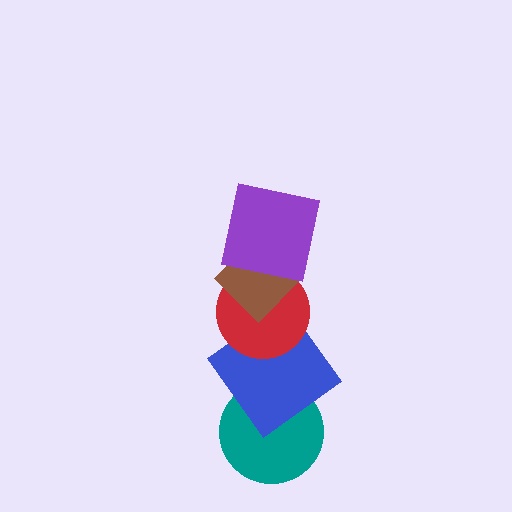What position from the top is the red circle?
The red circle is 3rd from the top.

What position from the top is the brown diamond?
The brown diamond is 2nd from the top.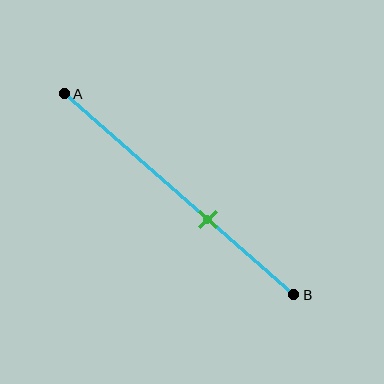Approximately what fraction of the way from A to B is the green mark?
The green mark is approximately 65% of the way from A to B.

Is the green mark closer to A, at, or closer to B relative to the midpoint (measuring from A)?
The green mark is closer to point B than the midpoint of segment AB.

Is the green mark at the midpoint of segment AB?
No, the mark is at about 65% from A, not at the 50% midpoint.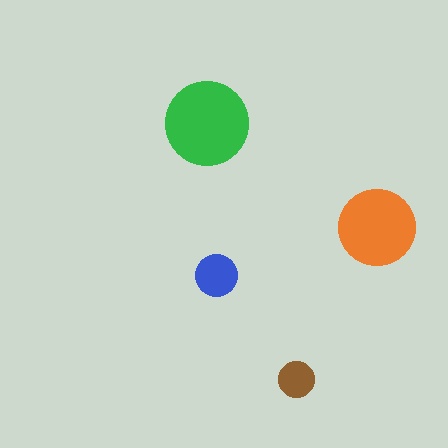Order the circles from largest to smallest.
the green one, the orange one, the blue one, the brown one.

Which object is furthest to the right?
The orange circle is rightmost.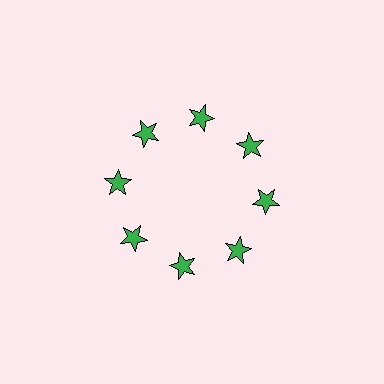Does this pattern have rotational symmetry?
Yes, this pattern has 8-fold rotational symmetry. It looks the same after rotating 45 degrees around the center.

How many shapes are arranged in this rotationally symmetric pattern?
There are 8 shapes, arranged in 8 groups of 1.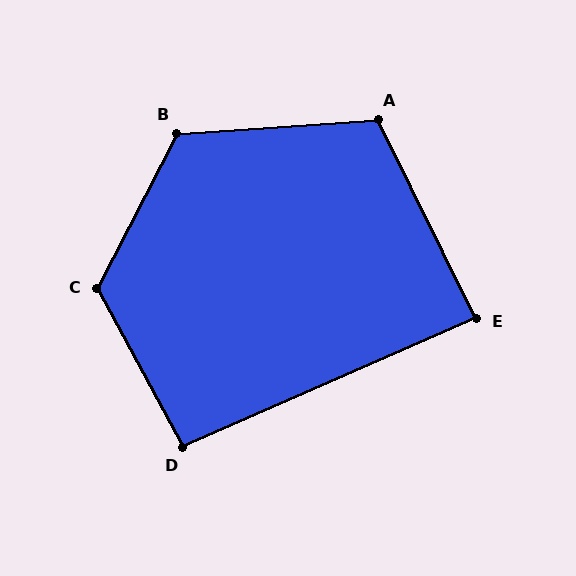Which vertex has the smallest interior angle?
E, at approximately 88 degrees.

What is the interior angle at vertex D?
Approximately 95 degrees (approximately right).